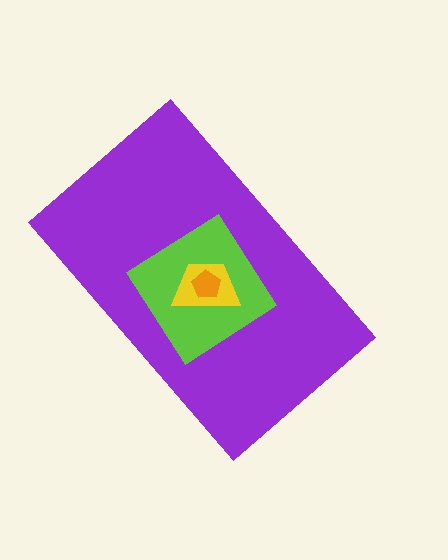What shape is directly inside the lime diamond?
The yellow trapezoid.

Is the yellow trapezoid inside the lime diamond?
Yes.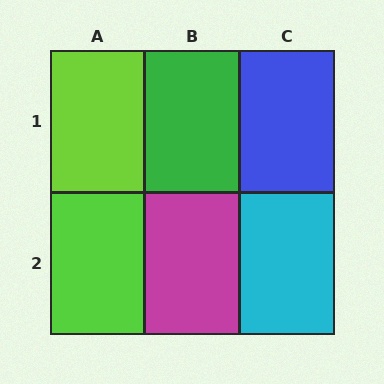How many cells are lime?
2 cells are lime.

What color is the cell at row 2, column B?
Magenta.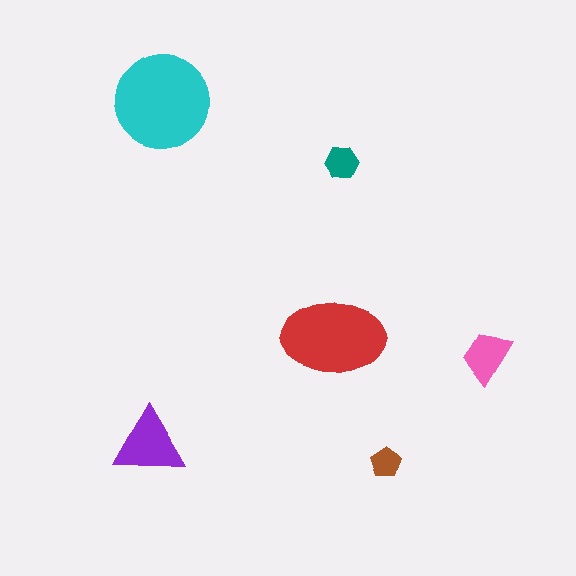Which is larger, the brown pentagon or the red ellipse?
The red ellipse.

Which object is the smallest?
The brown pentagon.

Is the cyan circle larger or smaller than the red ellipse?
Larger.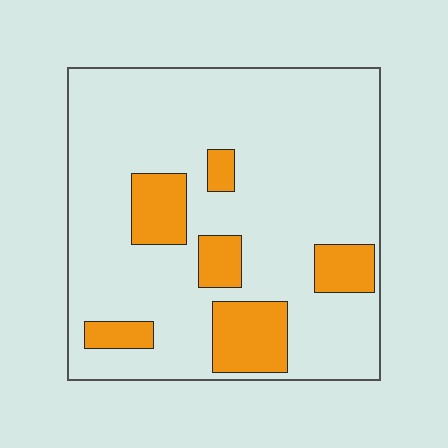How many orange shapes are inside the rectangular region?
6.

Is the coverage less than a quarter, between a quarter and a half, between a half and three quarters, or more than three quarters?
Less than a quarter.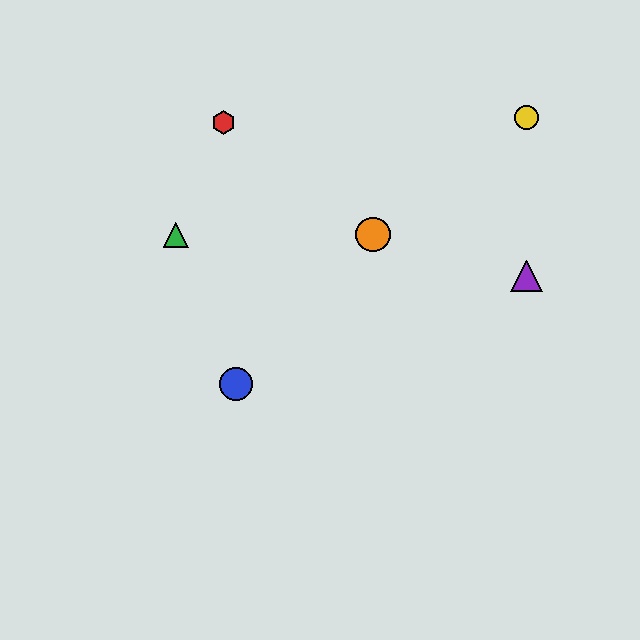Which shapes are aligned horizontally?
The green triangle, the orange circle are aligned horizontally.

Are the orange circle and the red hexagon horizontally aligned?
No, the orange circle is at y≈235 and the red hexagon is at y≈123.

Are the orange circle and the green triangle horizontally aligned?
Yes, both are at y≈235.